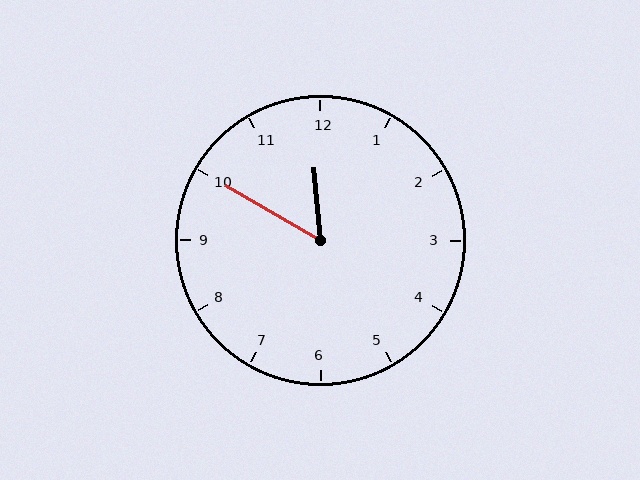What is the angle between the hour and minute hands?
Approximately 55 degrees.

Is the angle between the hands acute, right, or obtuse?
It is acute.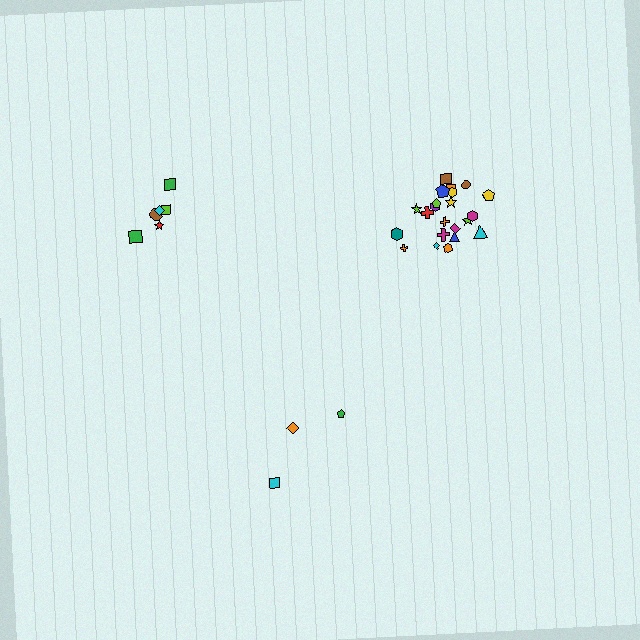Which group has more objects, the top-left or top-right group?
The top-right group.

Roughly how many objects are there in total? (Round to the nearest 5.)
Roughly 30 objects in total.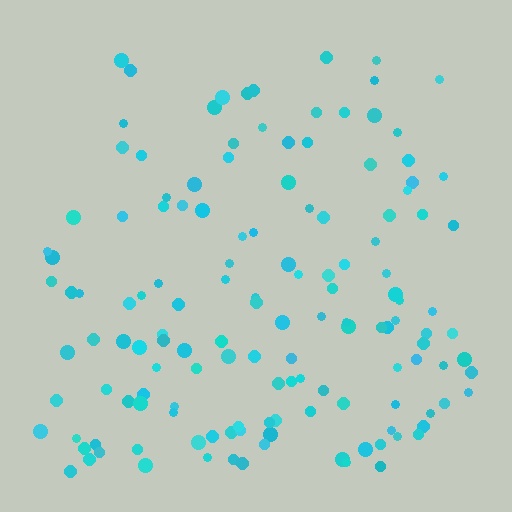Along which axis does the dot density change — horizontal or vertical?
Vertical.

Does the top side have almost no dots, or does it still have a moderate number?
Still a moderate number, just noticeably fewer than the bottom.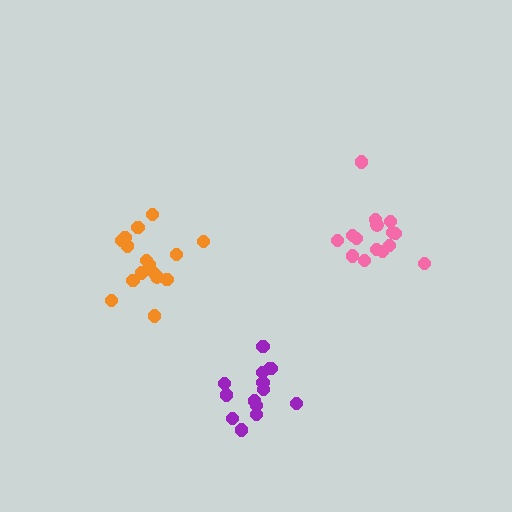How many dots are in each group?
Group 1: 16 dots, Group 2: 15 dots, Group 3: 14 dots (45 total).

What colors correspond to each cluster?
The clusters are colored: orange, pink, purple.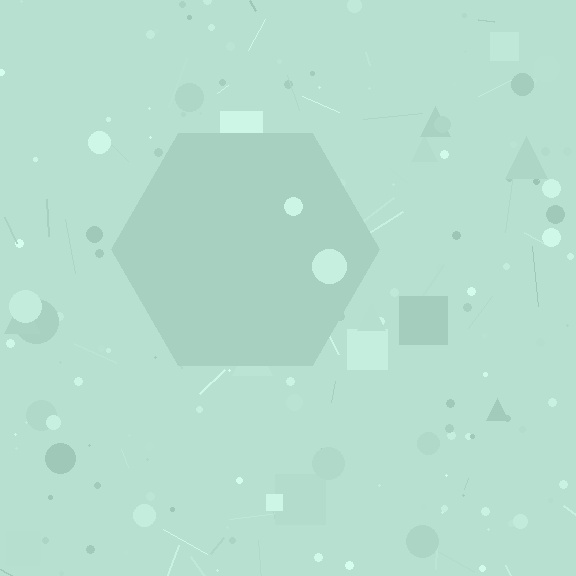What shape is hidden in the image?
A hexagon is hidden in the image.